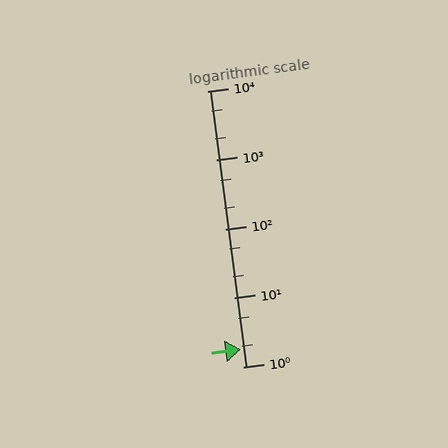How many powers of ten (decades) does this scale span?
The scale spans 4 decades, from 1 to 10000.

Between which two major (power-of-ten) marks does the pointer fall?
The pointer is between 1 and 10.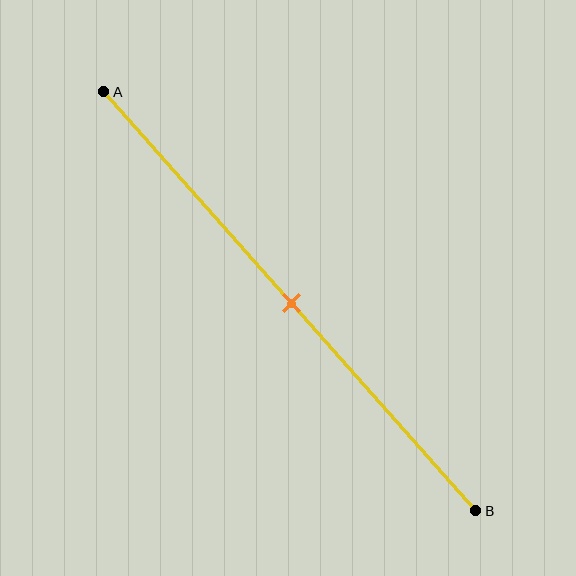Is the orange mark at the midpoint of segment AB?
Yes, the mark is approximately at the midpoint.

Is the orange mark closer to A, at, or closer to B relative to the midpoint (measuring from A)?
The orange mark is approximately at the midpoint of segment AB.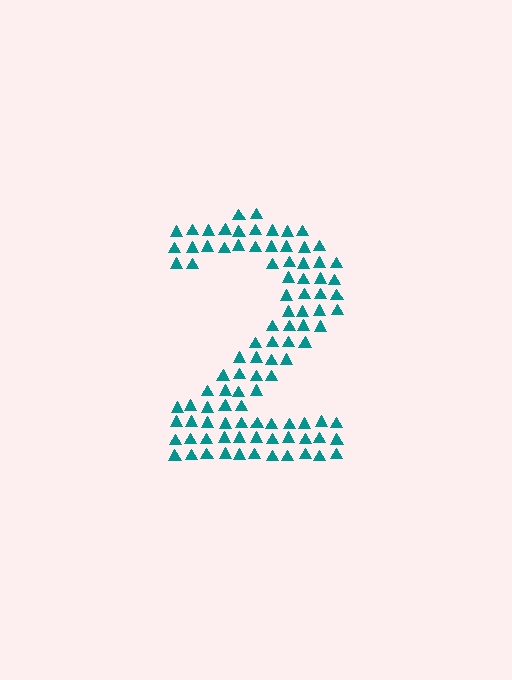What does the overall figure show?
The overall figure shows the digit 2.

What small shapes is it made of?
It is made of small triangles.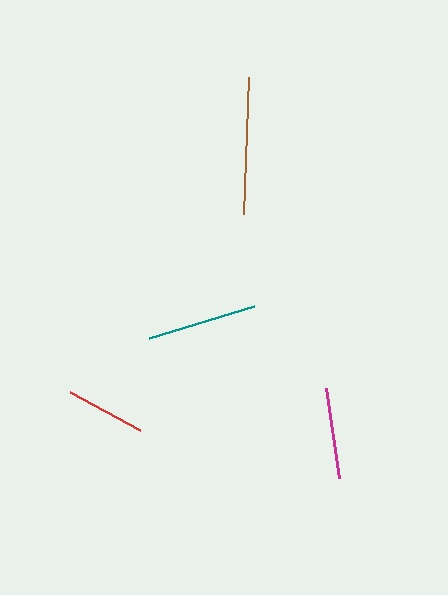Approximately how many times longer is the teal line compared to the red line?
The teal line is approximately 1.4 times the length of the red line.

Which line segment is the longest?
The brown line is the longest at approximately 137 pixels.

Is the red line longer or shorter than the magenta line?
The magenta line is longer than the red line.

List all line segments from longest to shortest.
From longest to shortest: brown, teal, magenta, red.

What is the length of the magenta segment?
The magenta segment is approximately 92 pixels long.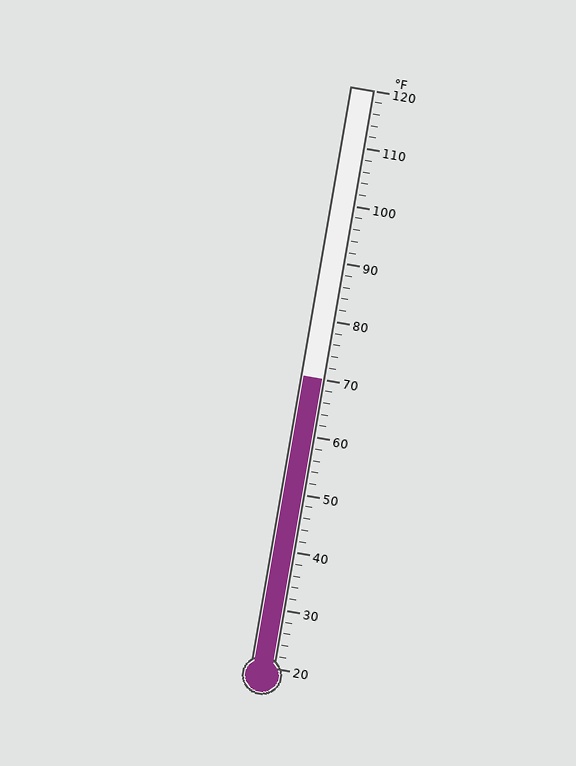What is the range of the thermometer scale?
The thermometer scale ranges from 20°F to 120°F.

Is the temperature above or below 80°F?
The temperature is below 80°F.